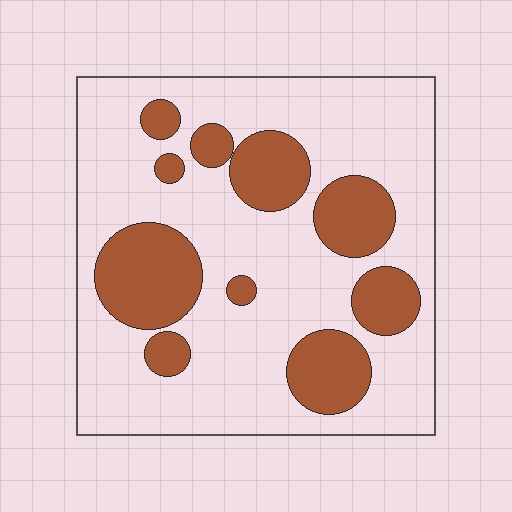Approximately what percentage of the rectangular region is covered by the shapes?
Approximately 25%.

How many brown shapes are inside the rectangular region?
10.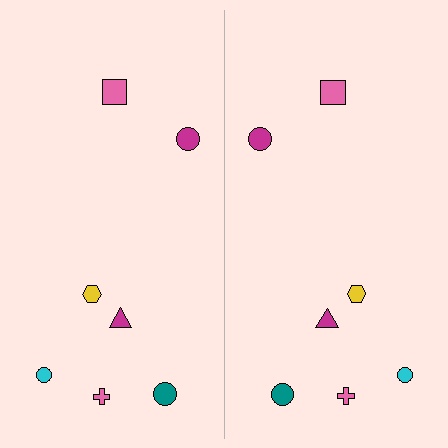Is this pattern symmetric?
Yes, this pattern has bilateral (reflection) symmetry.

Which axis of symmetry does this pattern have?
The pattern has a vertical axis of symmetry running through the center of the image.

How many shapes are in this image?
There are 14 shapes in this image.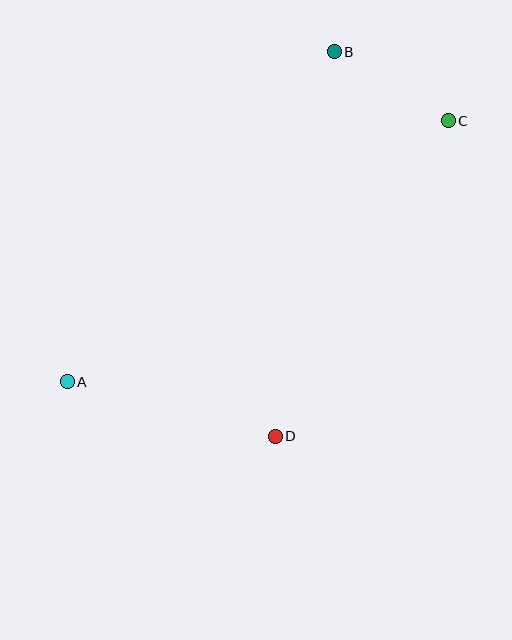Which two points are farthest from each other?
Points A and C are farthest from each other.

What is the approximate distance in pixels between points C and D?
The distance between C and D is approximately 360 pixels.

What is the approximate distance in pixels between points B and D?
The distance between B and D is approximately 389 pixels.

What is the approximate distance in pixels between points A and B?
The distance between A and B is approximately 425 pixels.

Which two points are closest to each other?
Points B and C are closest to each other.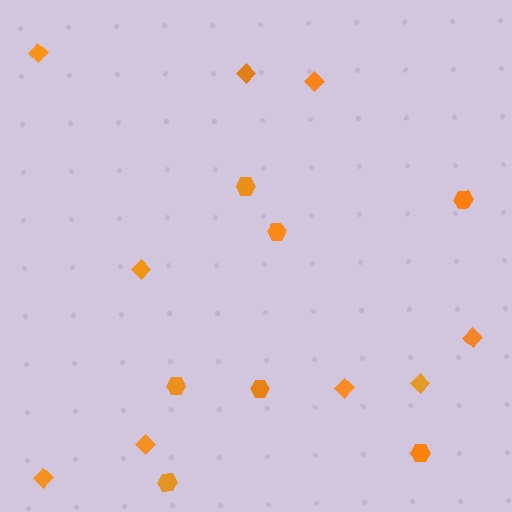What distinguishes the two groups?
There are 2 groups: one group of diamonds (9) and one group of hexagons (7).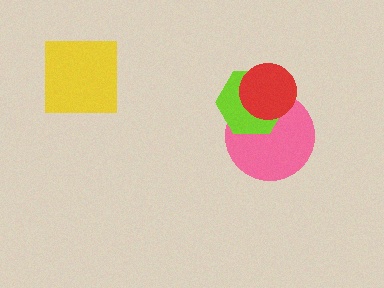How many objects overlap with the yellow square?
0 objects overlap with the yellow square.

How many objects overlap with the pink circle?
2 objects overlap with the pink circle.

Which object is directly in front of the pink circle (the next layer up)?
The lime hexagon is directly in front of the pink circle.